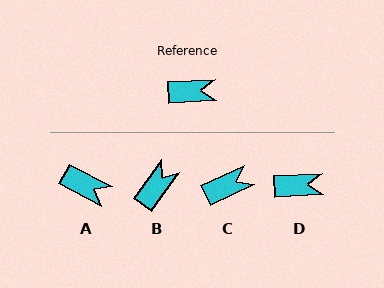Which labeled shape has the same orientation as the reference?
D.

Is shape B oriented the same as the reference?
No, it is off by about 51 degrees.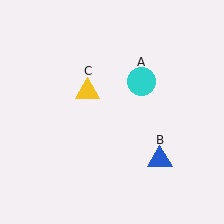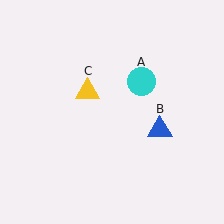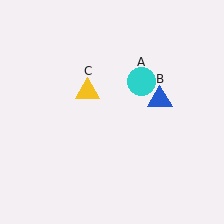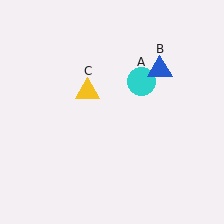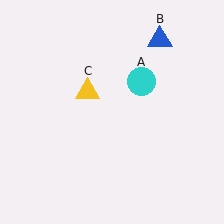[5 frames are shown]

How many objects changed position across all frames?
1 object changed position: blue triangle (object B).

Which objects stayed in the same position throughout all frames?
Cyan circle (object A) and yellow triangle (object C) remained stationary.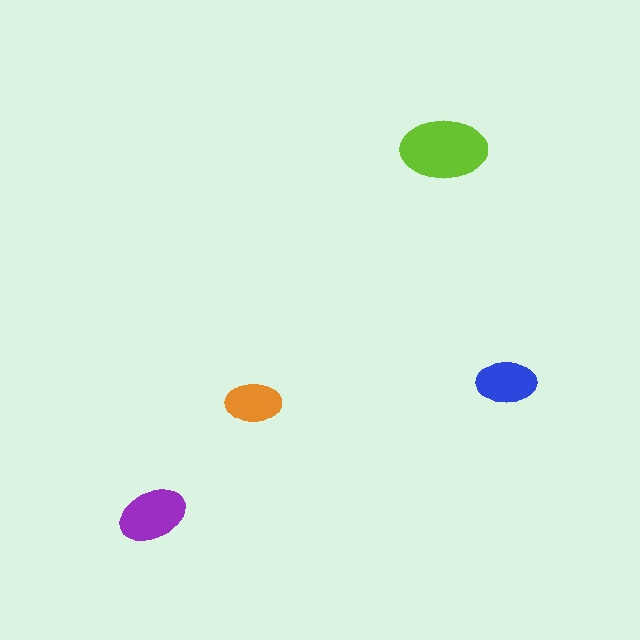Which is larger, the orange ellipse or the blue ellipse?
The blue one.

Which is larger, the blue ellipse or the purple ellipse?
The purple one.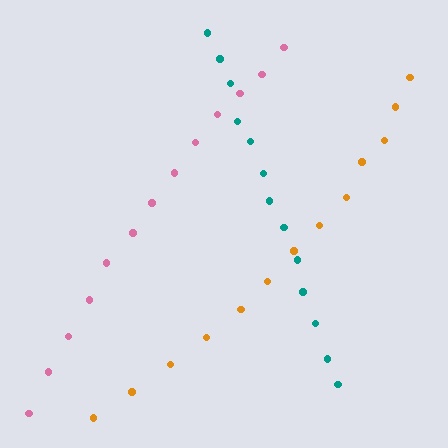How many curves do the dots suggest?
There are 3 distinct paths.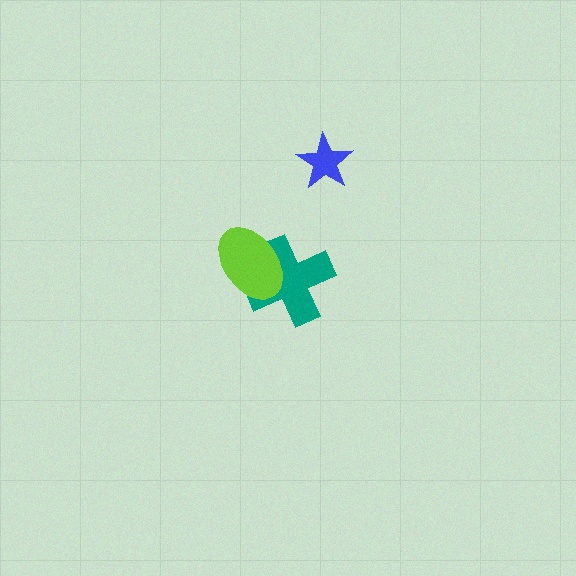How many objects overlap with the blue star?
0 objects overlap with the blue star.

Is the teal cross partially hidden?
Yes, it is partially covered by another shape.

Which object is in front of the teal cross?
The lime ellipse is in front of the teal cross.